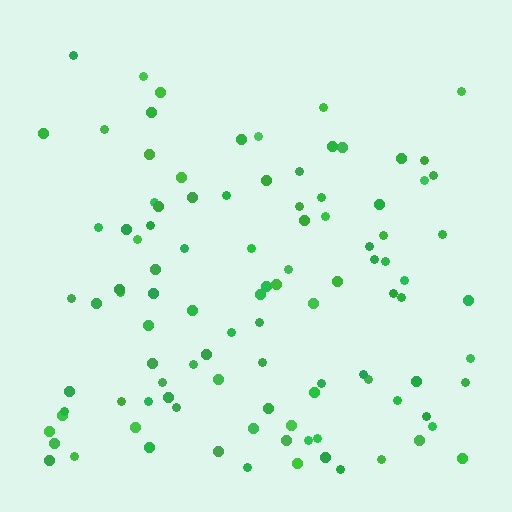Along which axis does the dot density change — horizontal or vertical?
Vertical.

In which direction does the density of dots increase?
From top to bottom, with the bottom side densest.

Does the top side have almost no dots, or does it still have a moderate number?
Still a moderate number, just noticeably fewer than the bottom.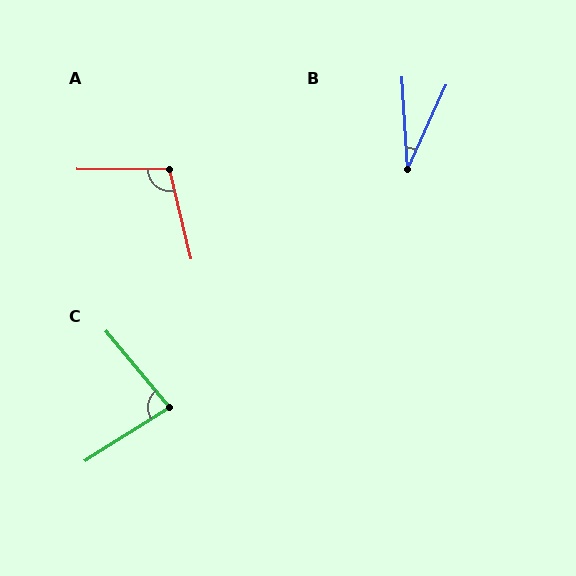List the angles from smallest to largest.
B (28°), C (82°), A (104°).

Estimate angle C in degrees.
Approximately 82 degrees.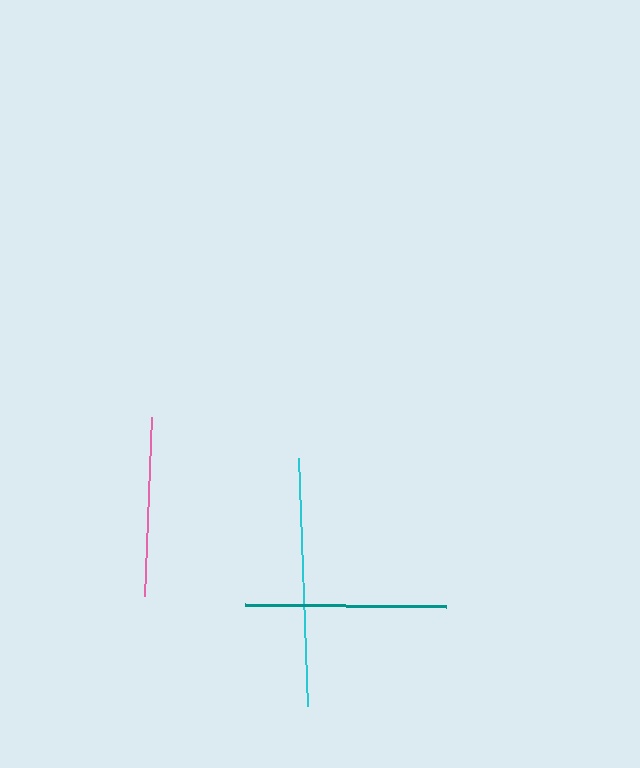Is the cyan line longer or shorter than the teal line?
The cyan line is longer than the teal line.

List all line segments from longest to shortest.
From longest to shortest: cyan, teal, pink.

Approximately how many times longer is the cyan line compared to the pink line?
The cyan line is approximately 1.4 times the length of the pink line.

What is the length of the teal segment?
The teal segment is approximately 201 pixels long.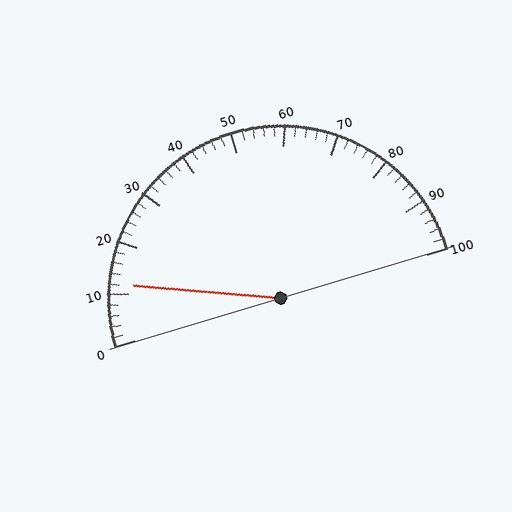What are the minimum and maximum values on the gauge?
The gauge ranges from 0 to 100.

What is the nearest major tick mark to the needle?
The nearest major tick mark is 10.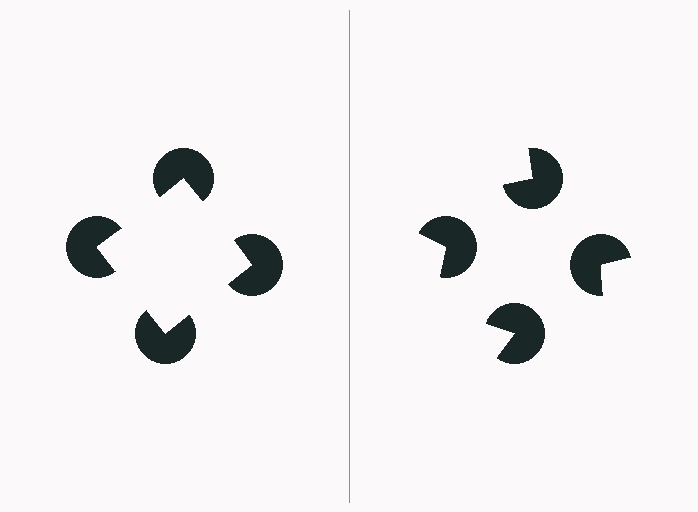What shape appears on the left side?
An illusory square.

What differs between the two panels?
The pac-man discs are positioned identically on both sides; only the wedge orientations differ. On the left they align to a square; on the right they are misaligned.